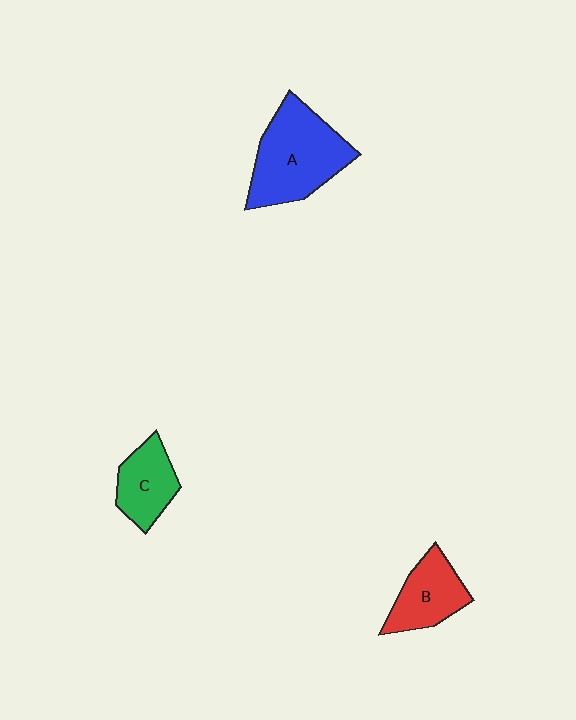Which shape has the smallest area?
Shape C (green).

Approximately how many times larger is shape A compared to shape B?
Approximately 1.7 times.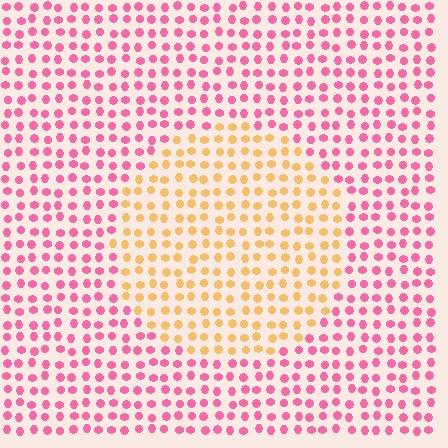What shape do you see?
I see a circle.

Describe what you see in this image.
The image is filled with small pink elements in a uniform arrangement. A circle-shaped region is visible where the elements are tinted to a slightly different hue, forming a subtle color boundary.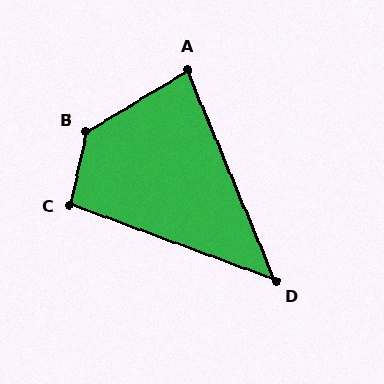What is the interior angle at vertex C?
Approximately 99 degrees (obtuse).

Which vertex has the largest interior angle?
B, at approximately 133 degrees.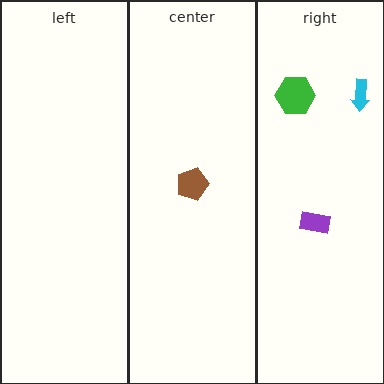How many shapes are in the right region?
3.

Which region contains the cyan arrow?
The right region.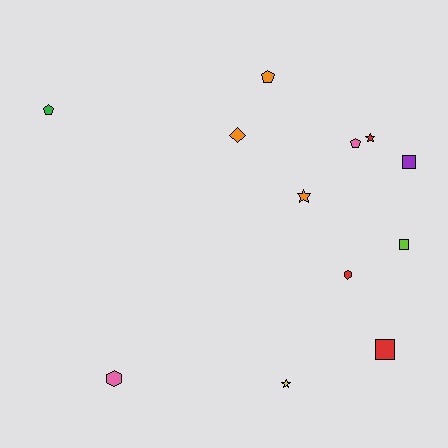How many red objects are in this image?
There are 3 red objects.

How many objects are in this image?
There are 12 objects.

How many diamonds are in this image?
There is 1 diamond.